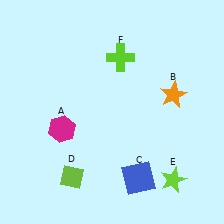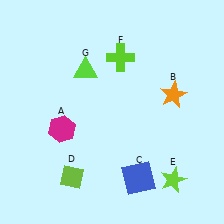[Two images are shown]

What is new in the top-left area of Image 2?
A lime triangle (G) was added in the top-left area of Image 2.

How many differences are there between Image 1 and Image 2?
There is 1 difference between the two images.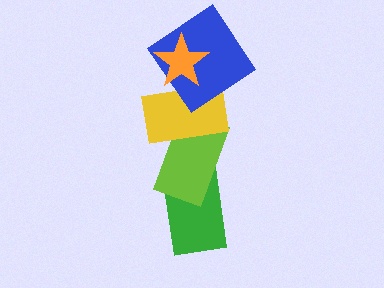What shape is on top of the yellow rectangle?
The blue diamond is on top of the yellow rectangle.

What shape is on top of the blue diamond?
The orange star is on top of the blue diamond.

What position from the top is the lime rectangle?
The lime rectangle is 4th from the top.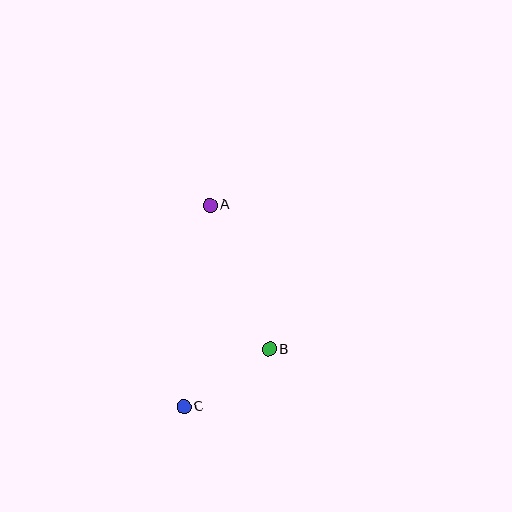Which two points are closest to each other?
Points B and C are closest to each other.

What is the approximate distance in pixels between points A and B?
The distance between A and B is approximately 156 pixels.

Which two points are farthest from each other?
Points A and C are farthest from each other.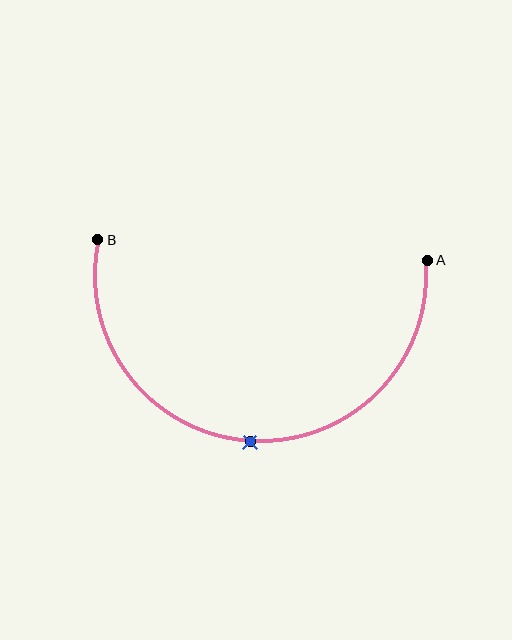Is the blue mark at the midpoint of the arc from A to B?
Yes. The blue mark lies on the arc at equal arc-length from both A and B — it is the arc midpoint.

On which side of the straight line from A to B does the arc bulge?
The arc bulges below the straight line connecting A and B.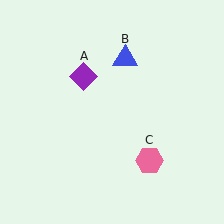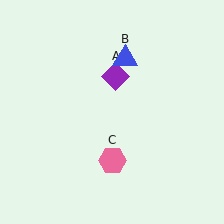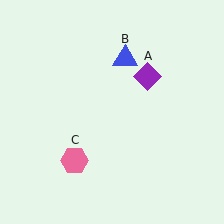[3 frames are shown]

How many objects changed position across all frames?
2 objects changed position: purple diamond (object A), pink hexagon (object C).